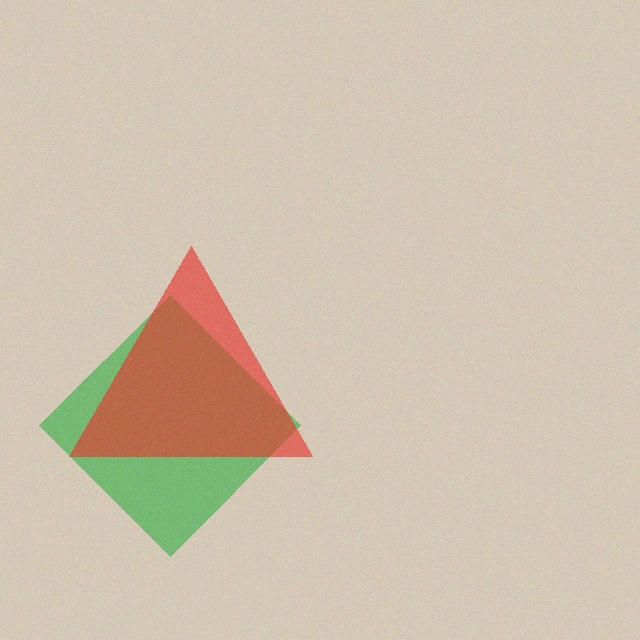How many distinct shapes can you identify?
There are 2 distinct shapes: a green diamond, a red triangle.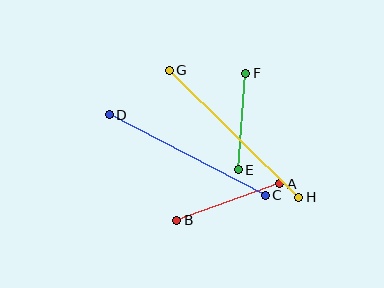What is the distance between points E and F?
The distance is approximately 97 pixels.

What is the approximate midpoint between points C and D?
The midpoint is at approximately (187, 155) pixels.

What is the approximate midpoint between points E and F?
The midpoint is at approximately (242, 121) pixels.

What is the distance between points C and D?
The distance is approximately 176 pixels.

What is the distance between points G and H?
The distance is approximately 181 pixels.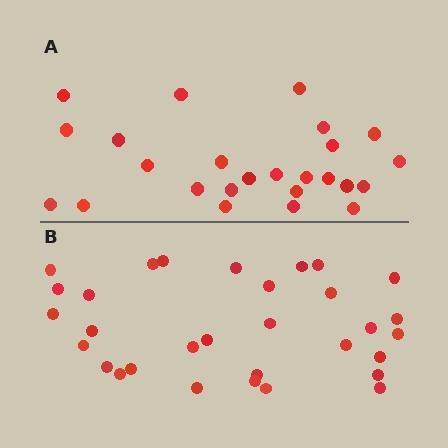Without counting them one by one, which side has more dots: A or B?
Region B (the bottom region) has more dots.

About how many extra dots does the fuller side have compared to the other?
Region B has about 6 more dots than region A.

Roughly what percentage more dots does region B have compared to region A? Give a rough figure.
About 25% more.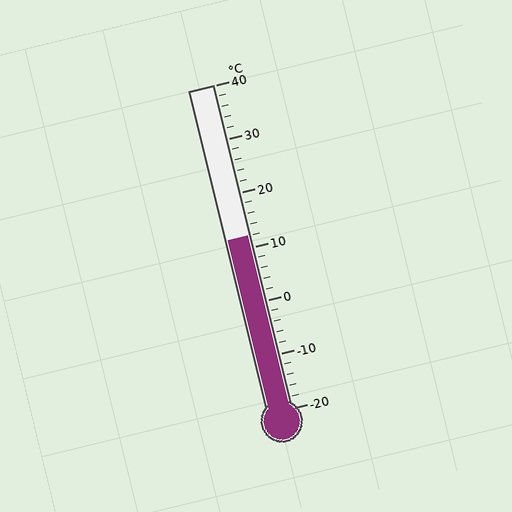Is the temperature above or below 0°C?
The temperature is above 0°C.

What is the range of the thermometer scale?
The thermometer scale ranges from -20°C to 40°C.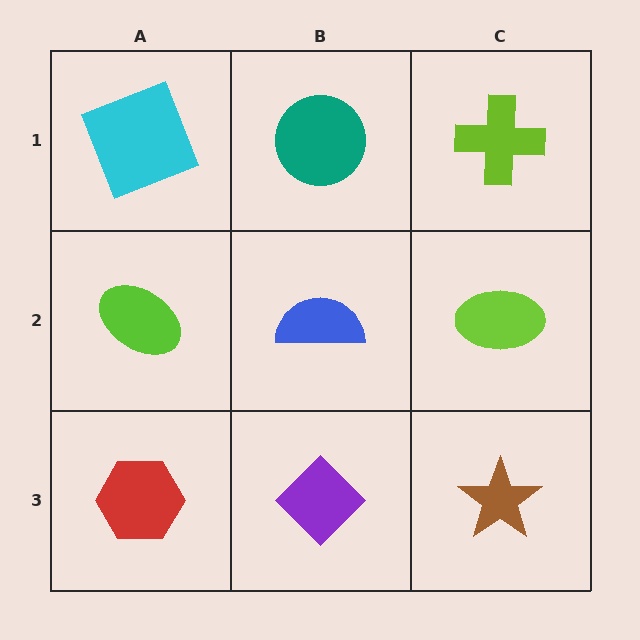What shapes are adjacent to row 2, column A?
A cyan square (row 1, column A), a red hexagon (row 3, column A), a blue semicircle (row 2, column B).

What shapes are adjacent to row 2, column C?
A lime cross (row 1, column C), a brown star (row 3, column C), a blue semicircle (row 2, column B).